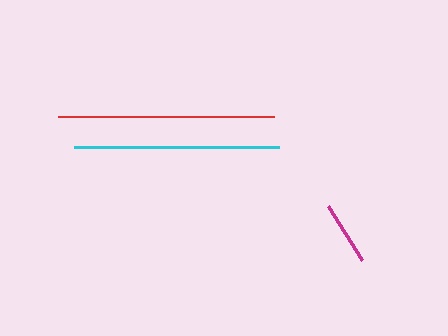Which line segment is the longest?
The red line is the longest at approximately 216 pixels.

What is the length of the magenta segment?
The magenta segment is approximately 64 pixels long.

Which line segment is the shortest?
The magenta line is the shortest at approximately 64 pixels.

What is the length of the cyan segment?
The cyan segment is approximately 205 pixels long.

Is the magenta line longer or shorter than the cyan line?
The cyan line is longer than the magenta line.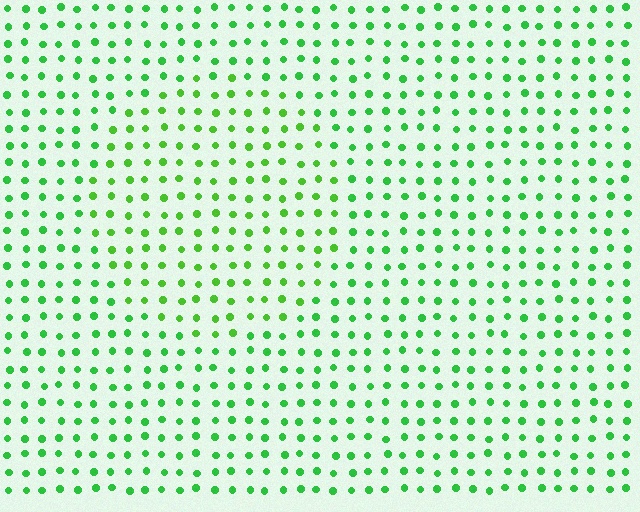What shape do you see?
I see a circle.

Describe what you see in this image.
The image is filled with small green elements in a uniform arrangement. A circle-shaped region is visible where the elements are tinted to a slightly different hue, forming a subtle color boundary.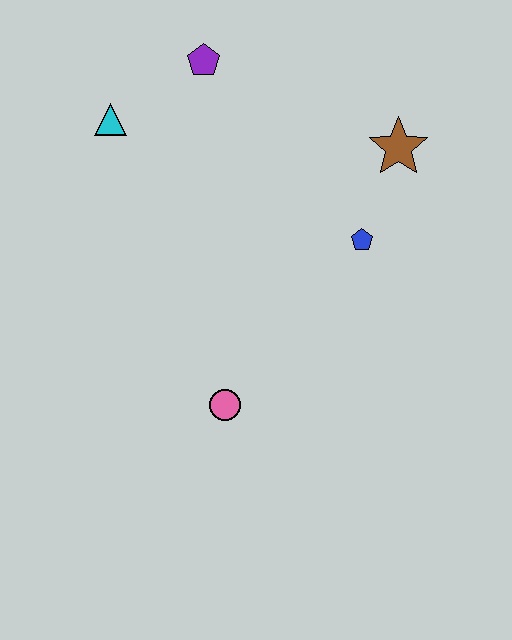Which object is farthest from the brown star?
The pink circle is farthest from the brown star.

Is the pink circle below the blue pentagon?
Yes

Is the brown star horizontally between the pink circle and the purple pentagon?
No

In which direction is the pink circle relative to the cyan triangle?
The pink circle is below the cyan triangle.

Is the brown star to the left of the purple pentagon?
No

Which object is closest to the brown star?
The blue pentagon is closest to the brown star.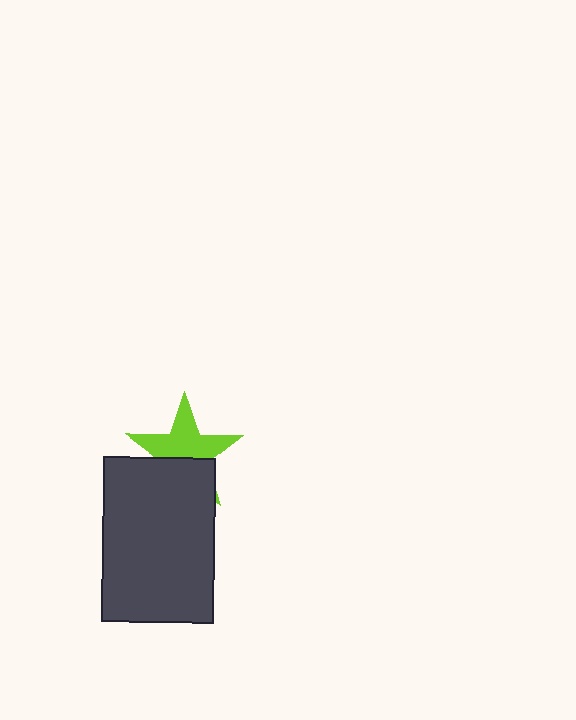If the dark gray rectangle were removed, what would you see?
You would see the complete lime star.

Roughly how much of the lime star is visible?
About half of it is visible (roughly 60%).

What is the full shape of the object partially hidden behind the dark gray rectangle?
The partially hidden object is a lime star.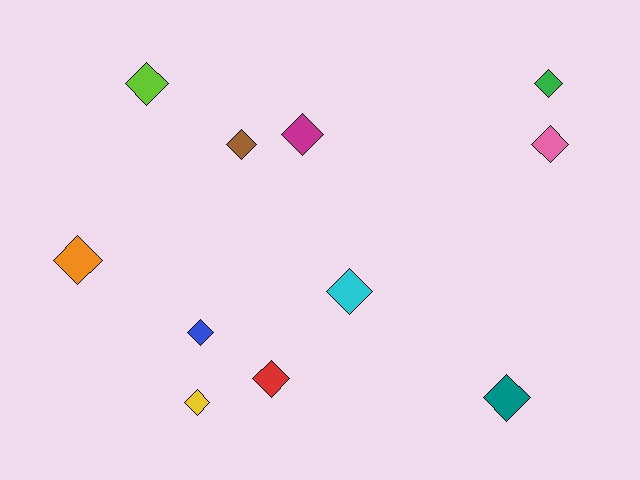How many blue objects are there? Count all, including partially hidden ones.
There is 1 blue object.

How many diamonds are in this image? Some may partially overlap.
There are 11 diamonds.